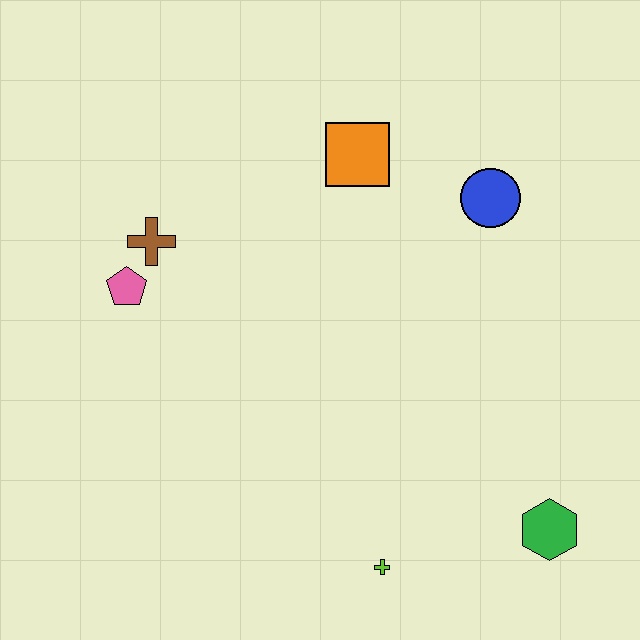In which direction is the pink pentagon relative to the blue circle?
The pink pentagon is to the left of the blue circle.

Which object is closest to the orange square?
The blue circle is closest to the orange square.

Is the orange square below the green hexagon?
No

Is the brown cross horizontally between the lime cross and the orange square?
No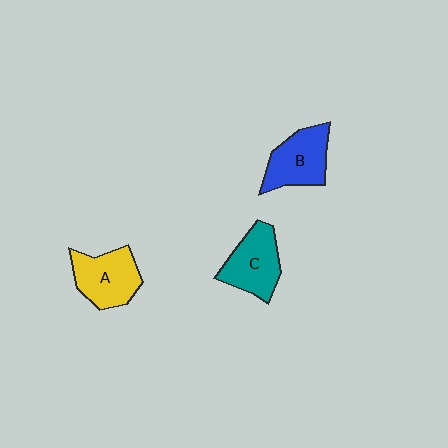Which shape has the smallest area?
Shape B (blue).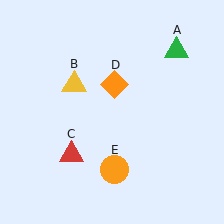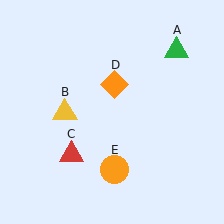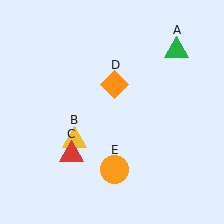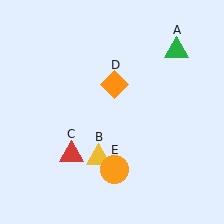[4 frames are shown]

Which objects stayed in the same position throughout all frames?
Green triangle (object A) and red triangle (object C) and orange diamond (object D) and orange circle (object E) remained stationary.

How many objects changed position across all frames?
1 object changed position: yellow triangle (object B).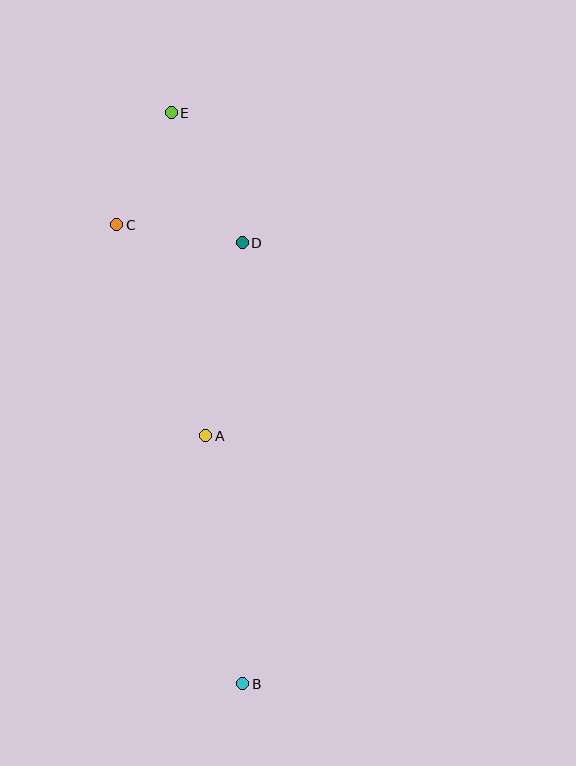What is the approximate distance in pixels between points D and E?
The distance between D and E is approximately 148 pixels.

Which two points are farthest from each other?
Points B and E are farthest from each other.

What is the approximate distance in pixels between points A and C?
The distance between A and C is approximately 229 pixels.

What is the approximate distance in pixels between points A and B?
The distance between A and B is approximately 251 pixels.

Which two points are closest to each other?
Points C and E are closest to each other.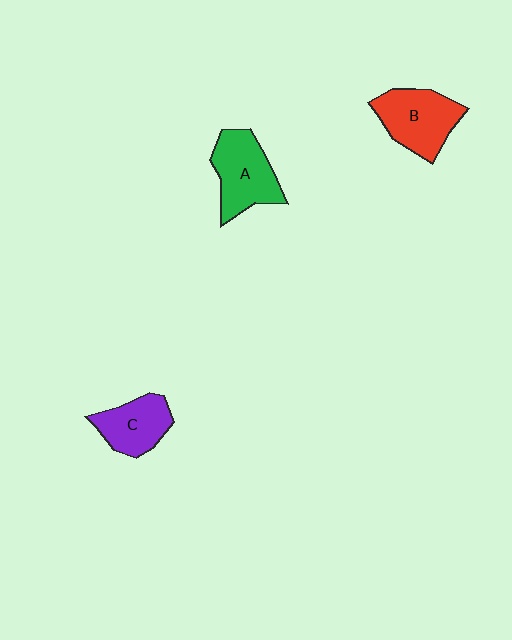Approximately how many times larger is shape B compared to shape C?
Approximately 1.3 times.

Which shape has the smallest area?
Shape C (purple).